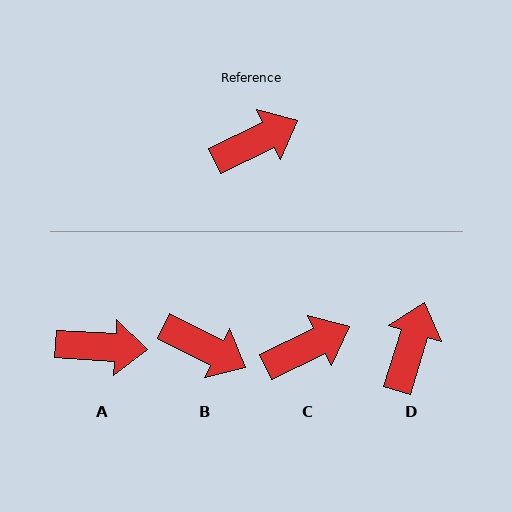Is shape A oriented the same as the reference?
No, it is off by about 29 degrees.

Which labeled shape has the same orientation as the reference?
C.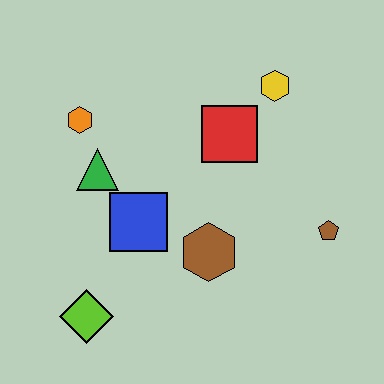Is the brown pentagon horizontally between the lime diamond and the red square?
No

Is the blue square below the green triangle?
Yes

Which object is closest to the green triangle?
The orange hexagon is closest to the green triangle.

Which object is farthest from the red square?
The lime diamond is farthest from the red square.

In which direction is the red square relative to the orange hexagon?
The red square is to the right of the orange hexagon.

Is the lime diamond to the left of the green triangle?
Yes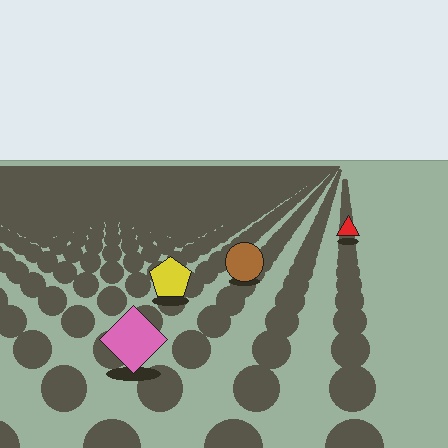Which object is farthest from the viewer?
The red triangle is farthest from the viewer. It appears smaller and the ground texture around it is denser.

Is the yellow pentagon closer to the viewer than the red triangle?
Yes. The yellow pentagon is closer — you can tell from the texture gradient: the ground texture is coarser near it.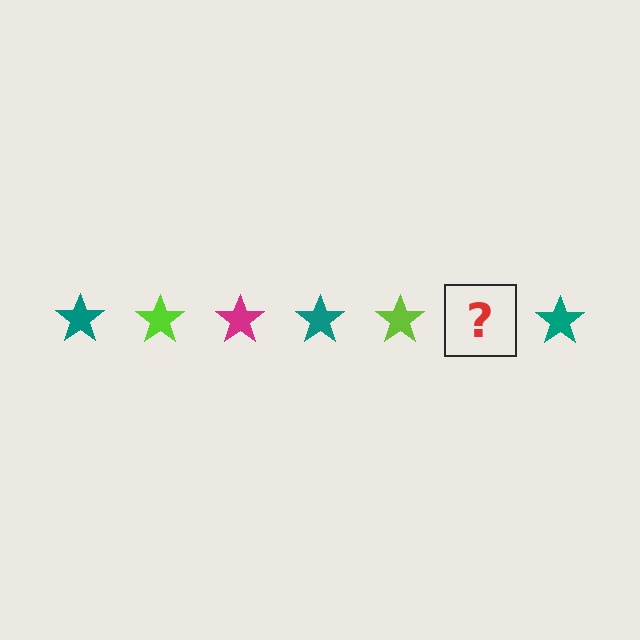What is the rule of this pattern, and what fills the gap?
The rule is that the pattern cycles through teal, lime, magenta stars. The gap should be filled with a magenta star.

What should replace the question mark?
The question mark should be replaced with a magenta star.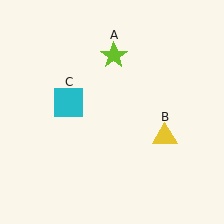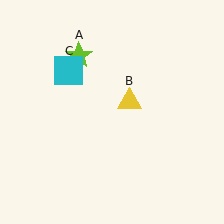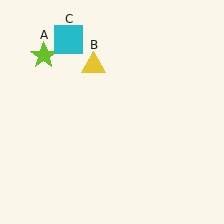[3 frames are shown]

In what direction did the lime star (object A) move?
The lime star (object A) moved left.